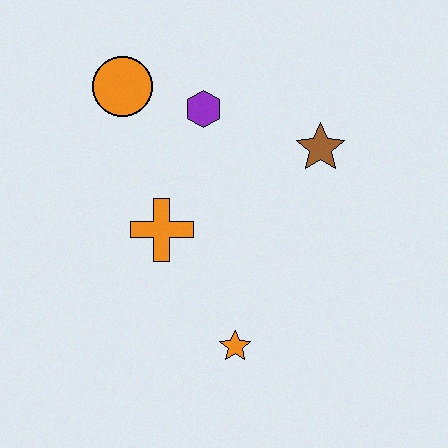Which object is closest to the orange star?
The orange cross is closest to the orange star.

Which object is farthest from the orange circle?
The orange star is farthest from the orange circle.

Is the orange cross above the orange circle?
No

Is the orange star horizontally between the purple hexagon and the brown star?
Yes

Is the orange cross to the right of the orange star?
No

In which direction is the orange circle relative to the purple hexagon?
The orange circle is to the left of the purple hexagon.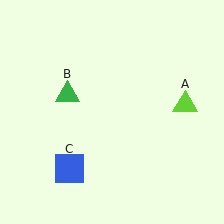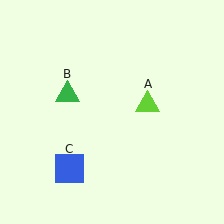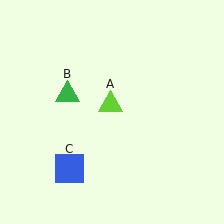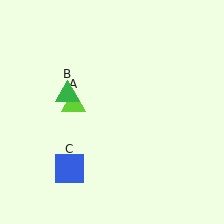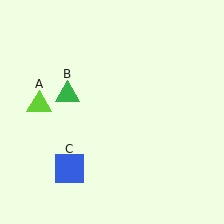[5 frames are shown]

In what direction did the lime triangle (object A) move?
The lime triangle (object A) moved left.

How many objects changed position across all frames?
1 object changed position: lime triangle (object A).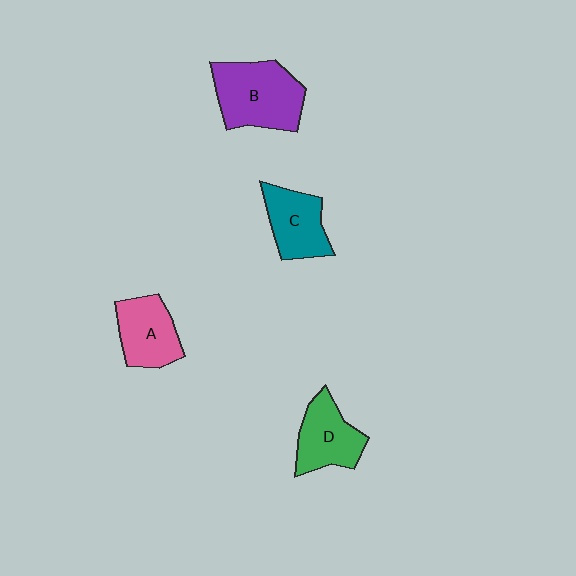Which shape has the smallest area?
Shape C (teal).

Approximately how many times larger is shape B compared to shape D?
Approximately 1.4 times.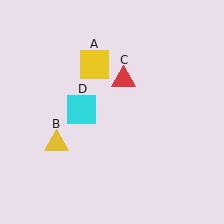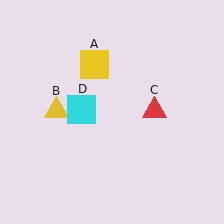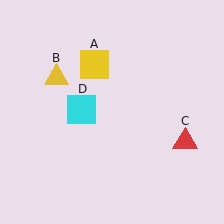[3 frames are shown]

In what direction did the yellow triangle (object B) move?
The yellow triangle (object B) moved up.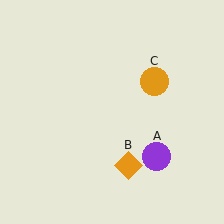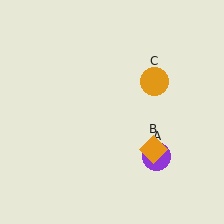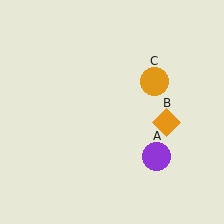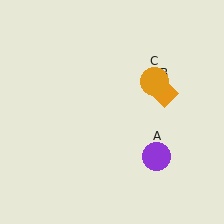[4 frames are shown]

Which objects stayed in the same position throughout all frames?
Purple circle (object A) and orange circle (object C) remained stationary.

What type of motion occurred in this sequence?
The orange diamond (object B) rotated counterclockwise around the center of the scene.